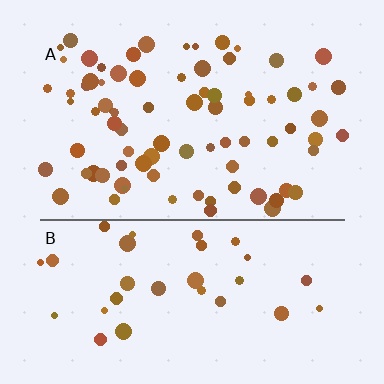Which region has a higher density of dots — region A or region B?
A (the top).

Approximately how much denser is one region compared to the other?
Approximately 2.3× — region A over region B.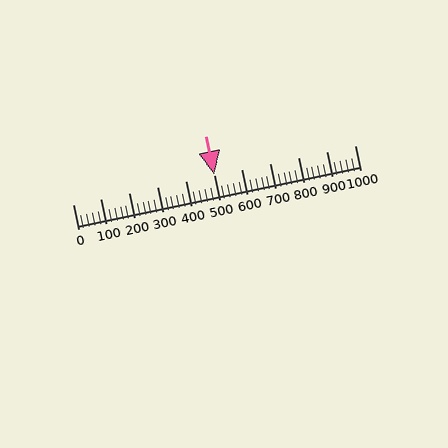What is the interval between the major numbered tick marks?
The major tick marks are spaced 100 units apart.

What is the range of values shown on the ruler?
The ruler shows values from 0 to 1000.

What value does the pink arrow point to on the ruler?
The pink arrow points to approximately 500.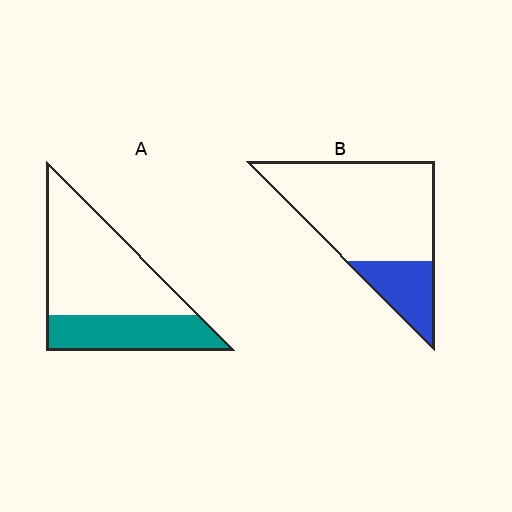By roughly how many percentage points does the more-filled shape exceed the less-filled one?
By roughly 10 percentage points (A over B).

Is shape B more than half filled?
No.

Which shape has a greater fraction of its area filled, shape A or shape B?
Shape A.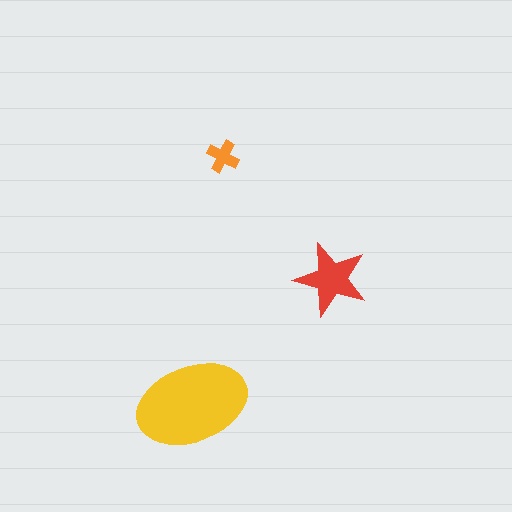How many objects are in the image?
There are 3 objects in the image.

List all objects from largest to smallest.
The yellow ellipse, the red star, the orange cross.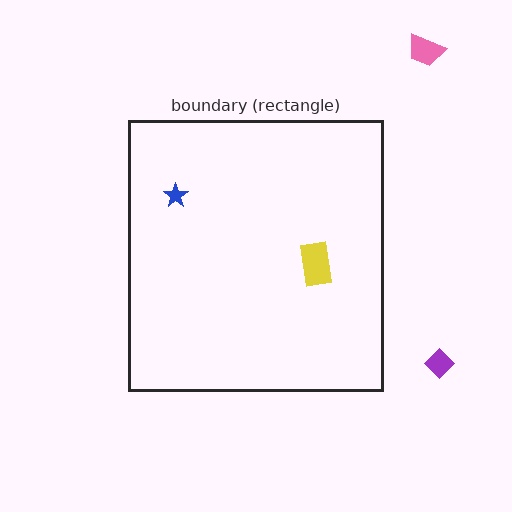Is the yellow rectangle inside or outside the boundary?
Inside.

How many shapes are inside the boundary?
2 inside, 2 outside.